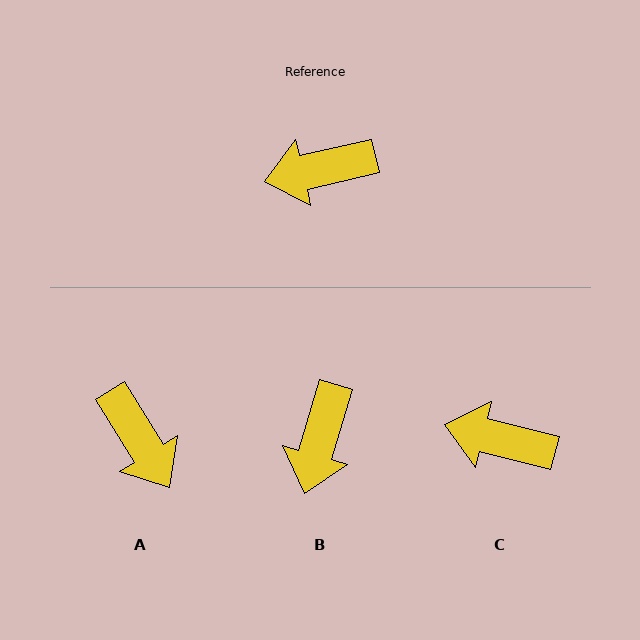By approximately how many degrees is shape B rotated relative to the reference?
Approximately 61 degrees counter-clockwise.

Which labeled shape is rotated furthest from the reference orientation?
A, about 108 degrees away.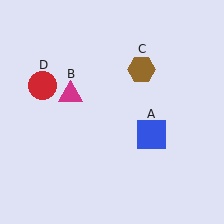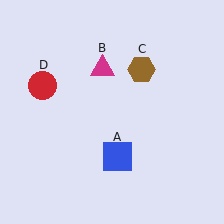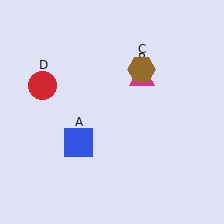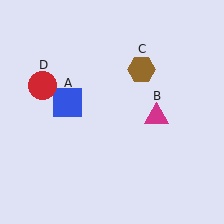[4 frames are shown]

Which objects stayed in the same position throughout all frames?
Brown hexagon (object C) and red circle (object D) remained stationary.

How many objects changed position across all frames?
2 objects changed position: blue square (object A), magenta triangle (object B).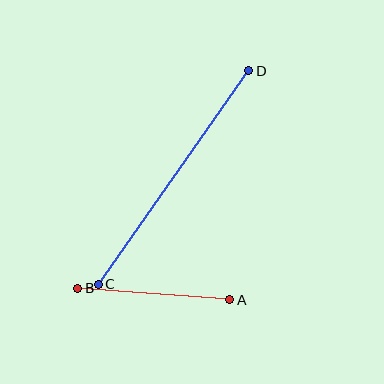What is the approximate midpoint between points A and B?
The midpoint is at approximately (154, 294) pixels.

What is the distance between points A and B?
The distance is approximately 152 pixels.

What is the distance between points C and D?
The distance is approximately 261 pixels.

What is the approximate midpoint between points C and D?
The midpoint is at approximately (173, 178) pixels.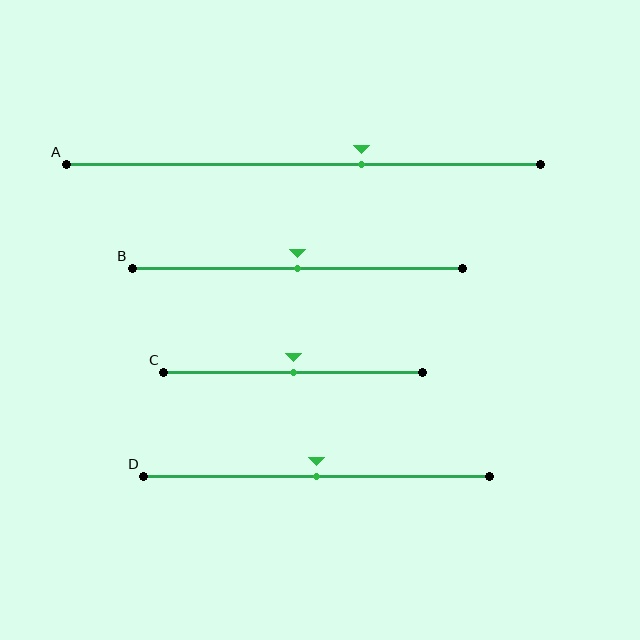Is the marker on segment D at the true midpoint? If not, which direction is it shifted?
Yes, the marker on segment D is at the true midpoint.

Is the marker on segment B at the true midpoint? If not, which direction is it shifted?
Yes, the marker on segment B is at the true midpoint.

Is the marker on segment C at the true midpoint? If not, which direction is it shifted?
Yes, the marker on segment C is at the true midpoint.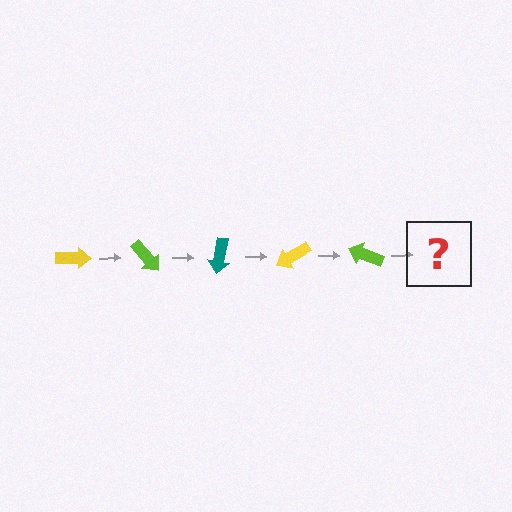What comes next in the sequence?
The next element should be a teal arrow, rotated 250 degrees from the start.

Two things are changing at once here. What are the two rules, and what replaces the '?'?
The two rules are that it rotates 50 degrees each step and the color cycles through yellow, lime, and teal. The '?' should be a teal arrow, rotated 250 degrees from the start.